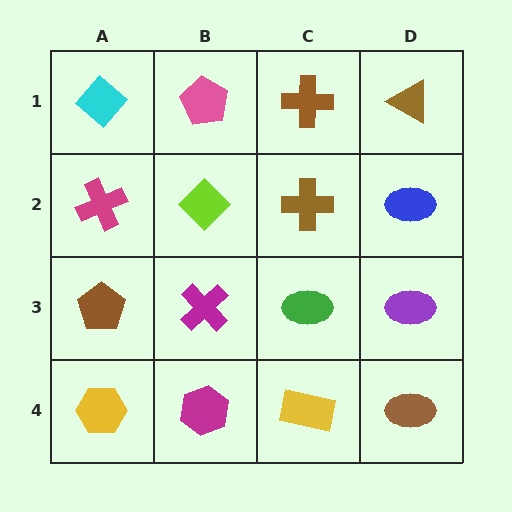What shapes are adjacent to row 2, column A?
A cyan diamond (row 1, column A), a brown pentagon (row 3, column A), a lime diamond (row 2, column B).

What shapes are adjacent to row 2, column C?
A brown cross (row 1, column C), a green ellipse (row 3, column C), a lime diamond (row 2, column B), a blue ellipse (row 2, column D).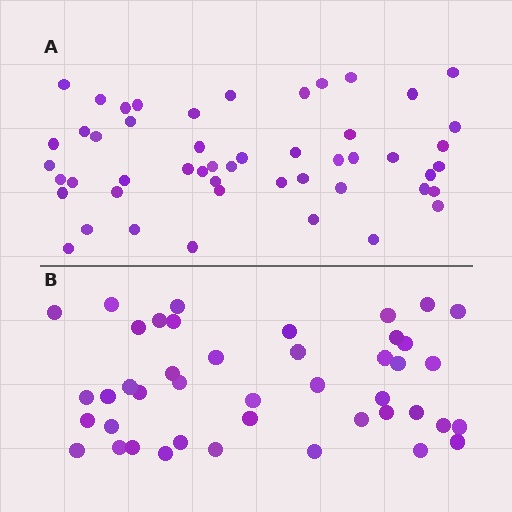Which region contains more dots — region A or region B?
Region A (the top region) has more dots.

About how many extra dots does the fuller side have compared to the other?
Region A has roughly 8 or so more dots than region B.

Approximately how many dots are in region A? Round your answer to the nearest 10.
About 50 dots.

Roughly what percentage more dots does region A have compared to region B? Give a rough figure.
About 15% more.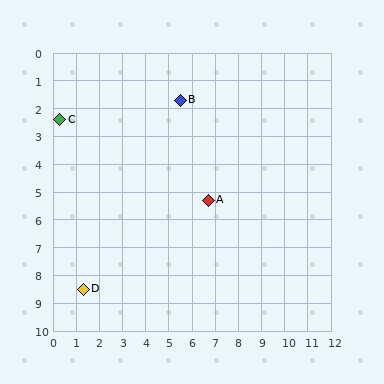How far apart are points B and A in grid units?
Points B and A are about 3.8 grid units apart.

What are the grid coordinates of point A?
Point A is at approximately (6.7, 5.3).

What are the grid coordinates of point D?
Point D is at approximately (1.3, 8.5).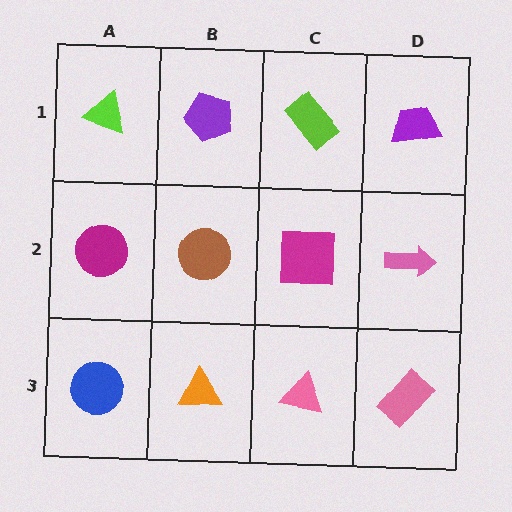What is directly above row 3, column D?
A pink arrow.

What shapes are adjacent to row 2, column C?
A lime rectangle (row 1, column C), a pink triangle (row 3, column C), a brown circle (row 2, column B), a pink arrow (row 2, column D).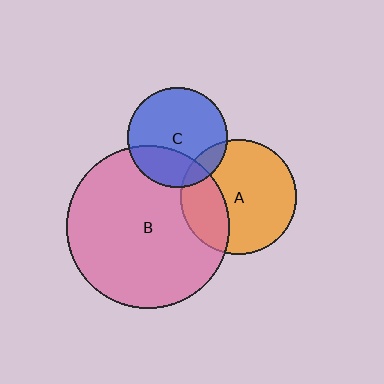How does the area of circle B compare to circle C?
Approximately 2.6 times.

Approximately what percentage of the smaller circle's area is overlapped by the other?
Approximately 15%.